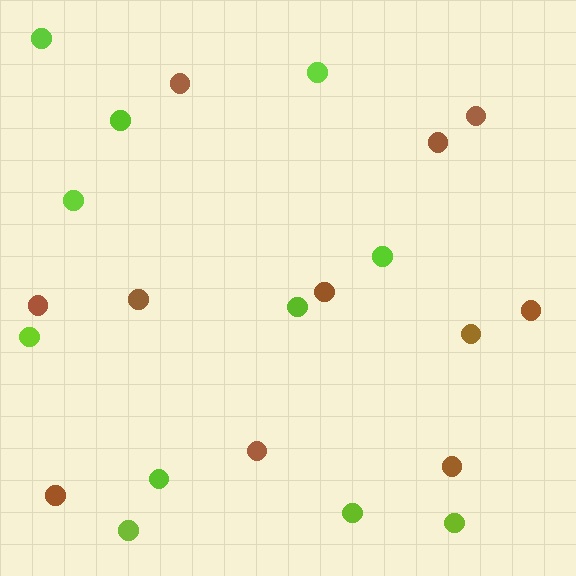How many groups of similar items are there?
There are 2 groups: one group of brown circles (11) and one group of lime circles (11).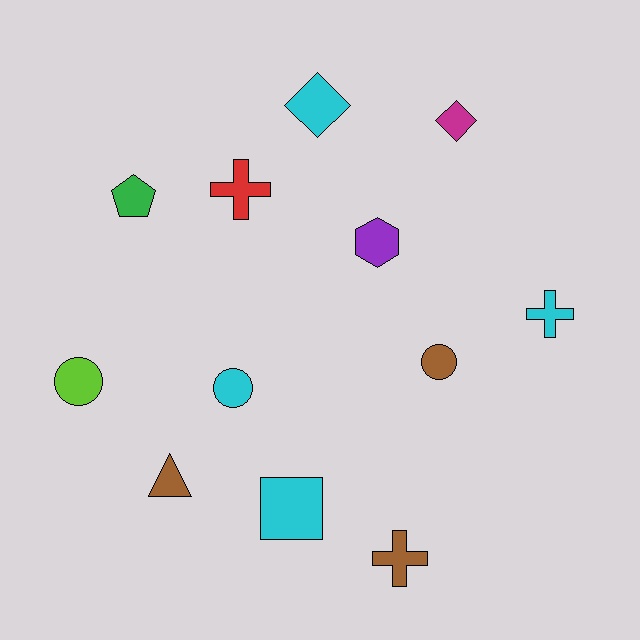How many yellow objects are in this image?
There are no yellow objects.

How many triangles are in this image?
There is 1 triangle.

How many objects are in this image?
There are 12 objects.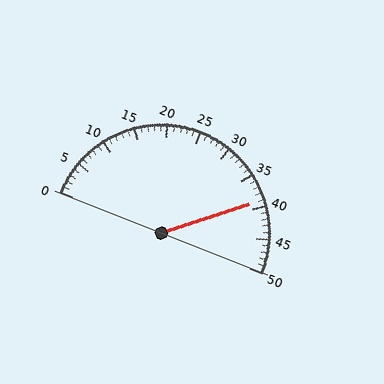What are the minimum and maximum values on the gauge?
The gauge ranges from 0 to 50.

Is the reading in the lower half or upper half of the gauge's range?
The reading is in the upper half of the range (0 to 50).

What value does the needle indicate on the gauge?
The needle indicates approximately 39.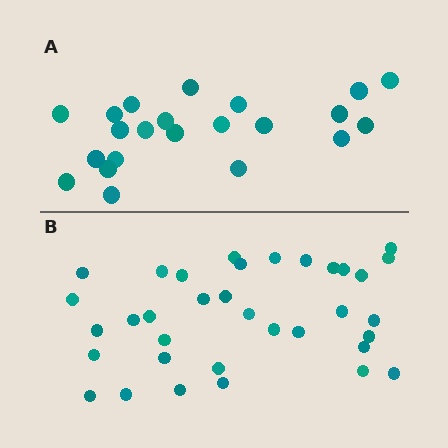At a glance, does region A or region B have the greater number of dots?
Region B (the bottom region) has more dots.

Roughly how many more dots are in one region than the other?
Region B has approximately 15 more dots than region A.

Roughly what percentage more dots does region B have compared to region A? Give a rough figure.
About 60% more.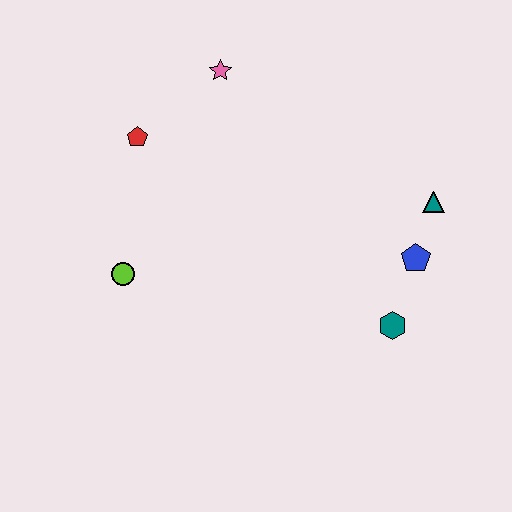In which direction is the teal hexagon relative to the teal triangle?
The teal hexagon is below the teal triangle.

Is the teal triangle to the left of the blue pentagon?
No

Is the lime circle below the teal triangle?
Yes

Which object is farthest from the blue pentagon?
The red pentagon is farthest from the blue pentagon.